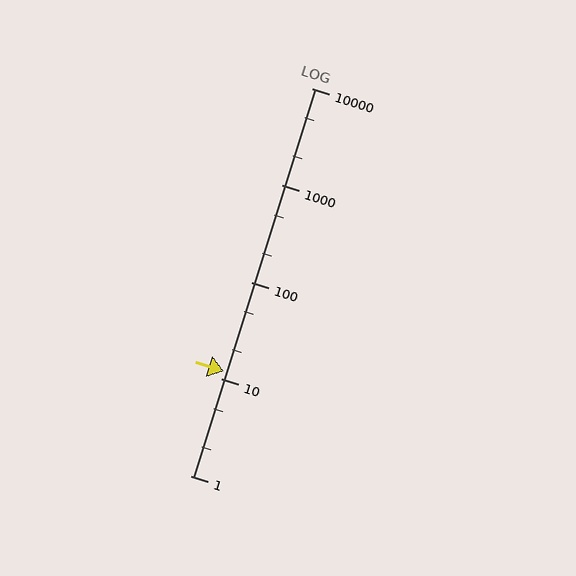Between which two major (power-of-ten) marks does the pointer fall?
The pointer is between 10 and 100.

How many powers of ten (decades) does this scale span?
The scale spans 4 decades, from 1 to 10000.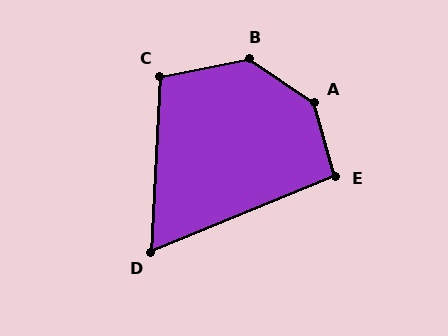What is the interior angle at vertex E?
Approximately 97 degrees (obtuse).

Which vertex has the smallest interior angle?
D, at approximately 65 degrees.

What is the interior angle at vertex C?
Approximately 104 degrees (obtuse).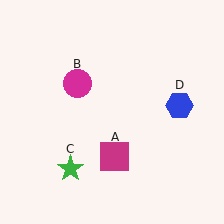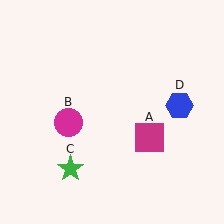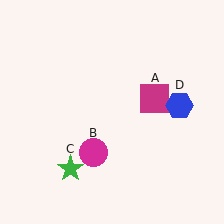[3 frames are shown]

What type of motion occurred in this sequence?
The magenta square (object A), magenta circle (object B) rotated counterclockwise around the center of the scene.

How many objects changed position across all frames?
2 objects changed position: magenta square (object A), magenta circle (object B).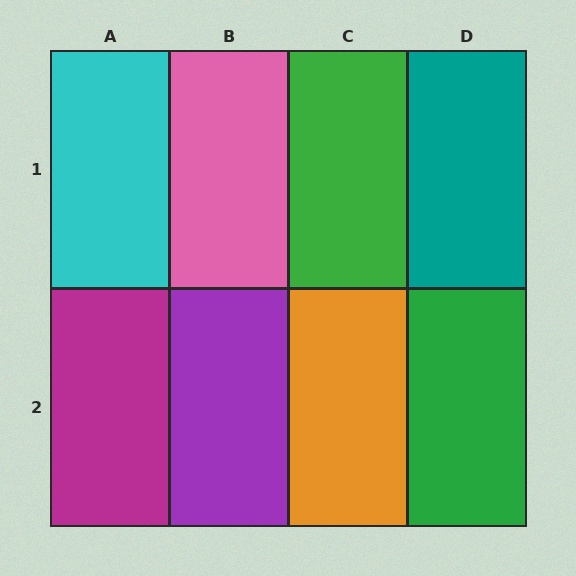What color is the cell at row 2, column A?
Magenta.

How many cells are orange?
1 cell is orange.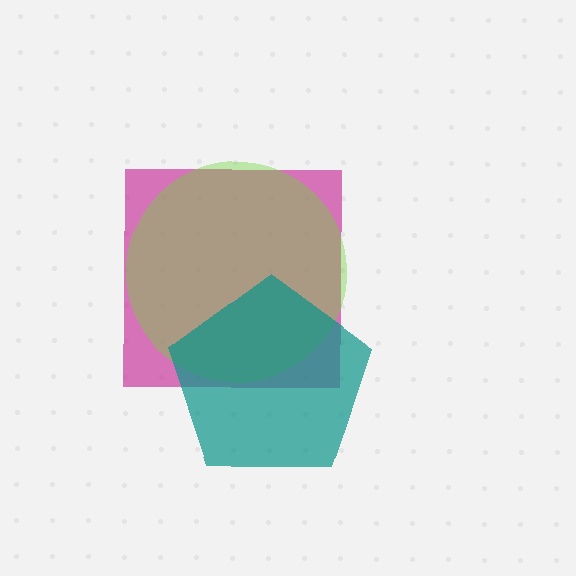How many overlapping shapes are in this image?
There are 3 overlapping shapes in the image.